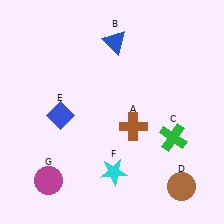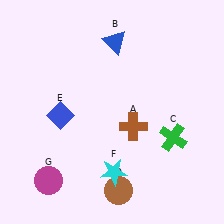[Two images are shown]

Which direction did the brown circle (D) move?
The brown circle (D) moved left.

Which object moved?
The brown circle (D) moved left.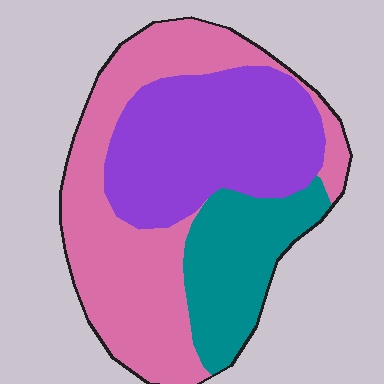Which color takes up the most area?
Pink, at roughly 45%.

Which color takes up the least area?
Teal, at roughly 20%.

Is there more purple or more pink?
Pink.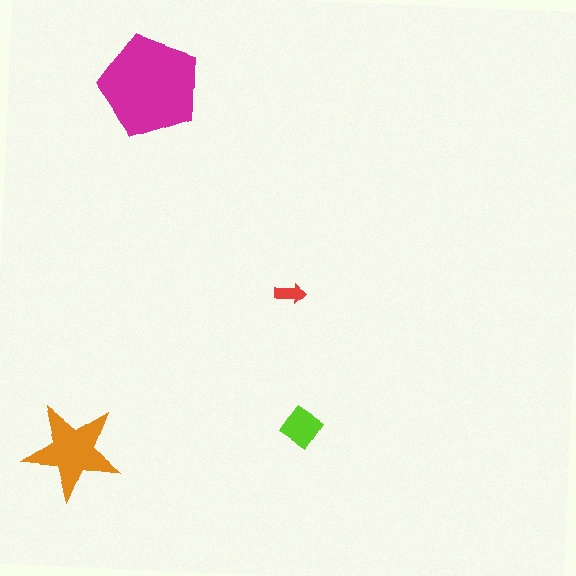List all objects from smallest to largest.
The red arrow, the lime diamond, the orange star, the magenta pentagon.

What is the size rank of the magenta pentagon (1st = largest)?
1st.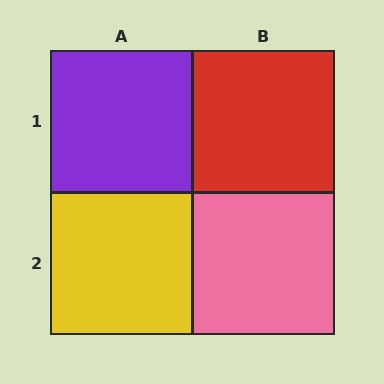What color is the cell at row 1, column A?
Purple.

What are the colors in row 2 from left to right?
Yellow, pink.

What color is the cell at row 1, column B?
Red.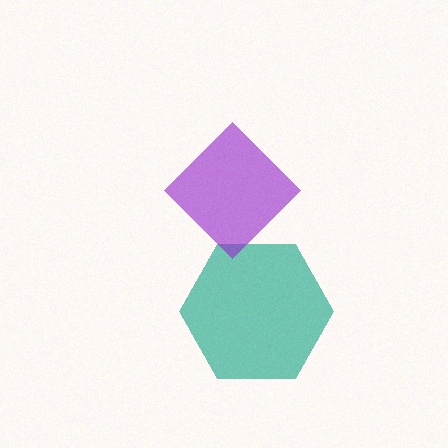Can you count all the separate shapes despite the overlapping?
Yes, there are 2 separate shapes.